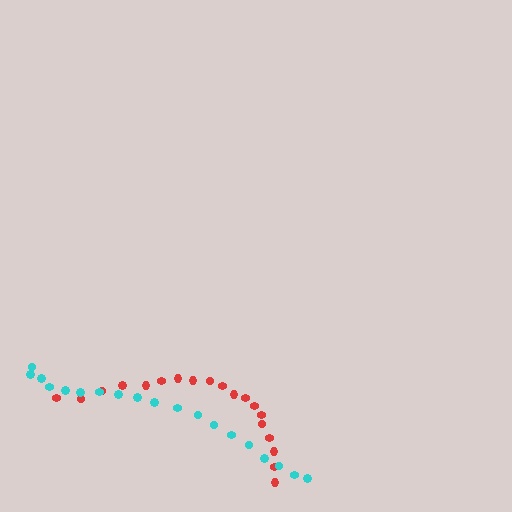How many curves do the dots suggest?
There are 2 distinct paths.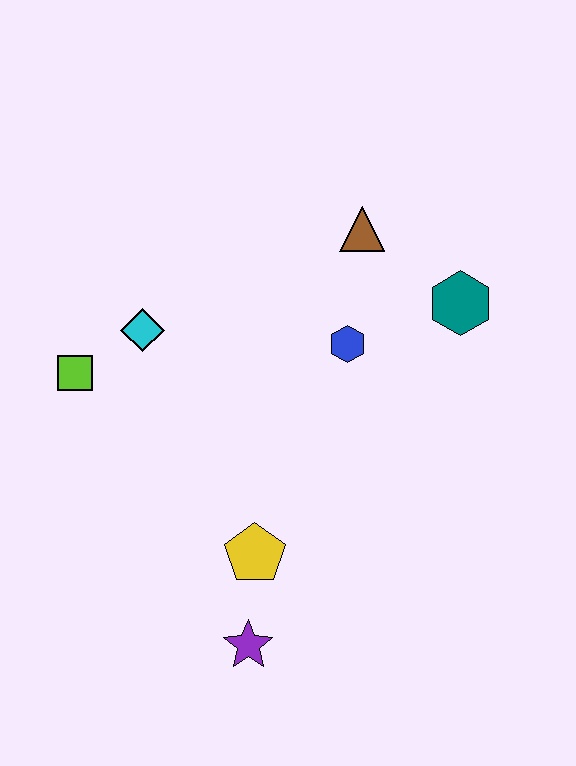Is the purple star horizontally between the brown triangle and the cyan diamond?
Yes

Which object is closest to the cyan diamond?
The lime square is closest to the cyan diamond.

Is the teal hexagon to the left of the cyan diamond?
No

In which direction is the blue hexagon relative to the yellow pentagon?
The blue hexagon is above the yellow pentagon.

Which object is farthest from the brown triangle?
The purple star is farthest from the brown triangle.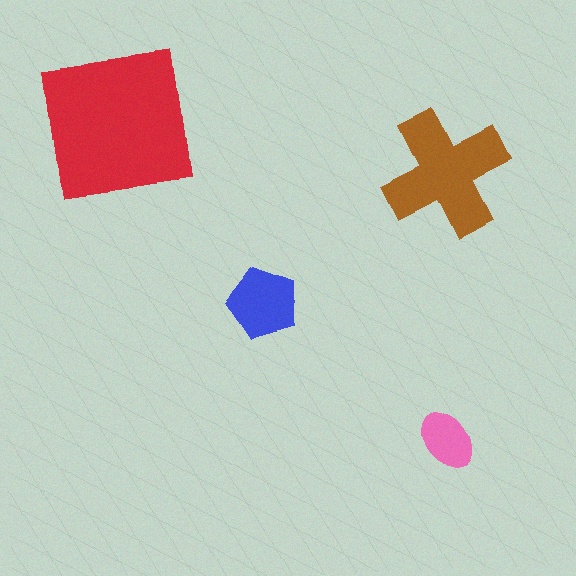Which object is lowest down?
The pink ellipse is bottommost.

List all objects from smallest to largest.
The pink ellipse, the blue pentagon, the brown cross, the red square.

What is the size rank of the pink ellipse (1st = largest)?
4th.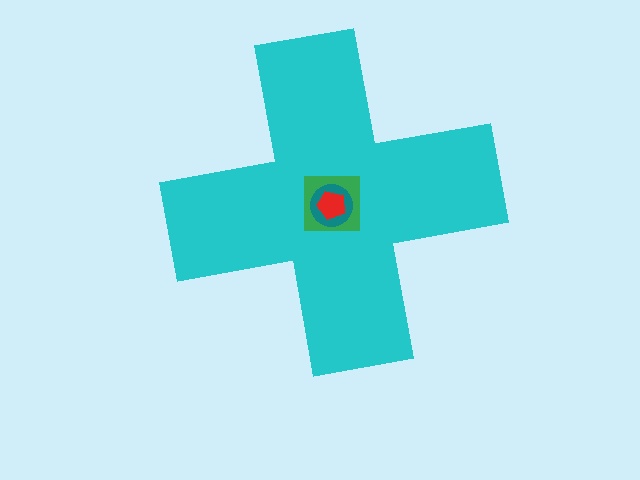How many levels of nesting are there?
4.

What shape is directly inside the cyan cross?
The green square.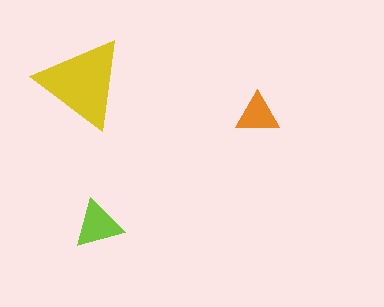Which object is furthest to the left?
The yellow triangle is leftmost.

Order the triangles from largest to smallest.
the yellow one, the lime one, the orange one.